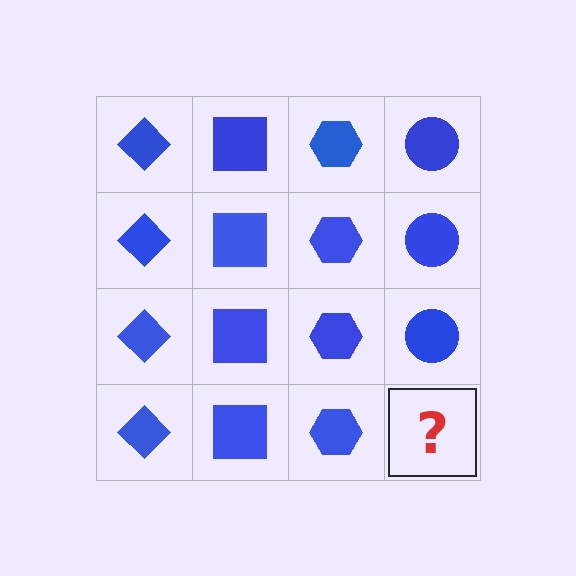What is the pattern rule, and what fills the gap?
The rule is that each column has a consistent shape. The gap should be filled with a blue circle.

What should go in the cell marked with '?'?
The missing cell should contain a blue circle.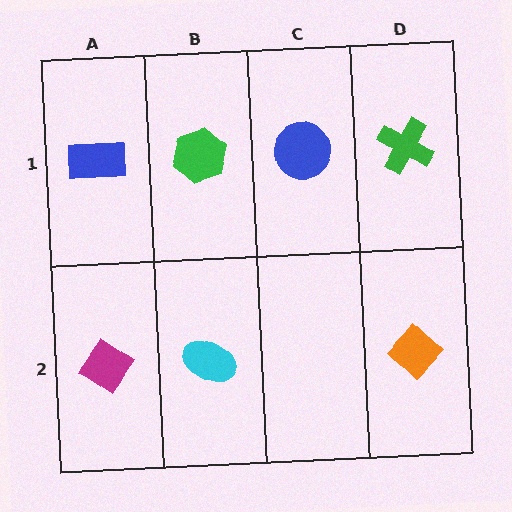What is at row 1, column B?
A green hexagon.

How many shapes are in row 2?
3 shapes.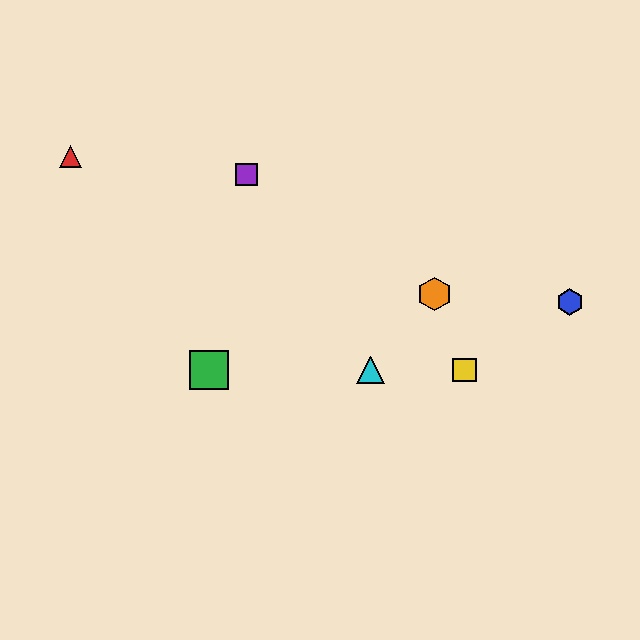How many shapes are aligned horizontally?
3 shapes (the green square, the yellow square, the cyan triangle) are aligned horizontally.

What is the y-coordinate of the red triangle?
The red triangle is at y≈156.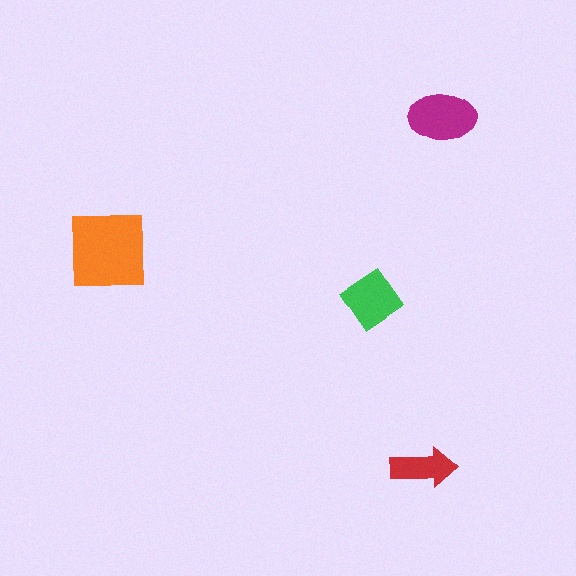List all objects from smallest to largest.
The red arrow, the green diamond, the magenta ellipse, the orange square.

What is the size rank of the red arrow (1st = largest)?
4th.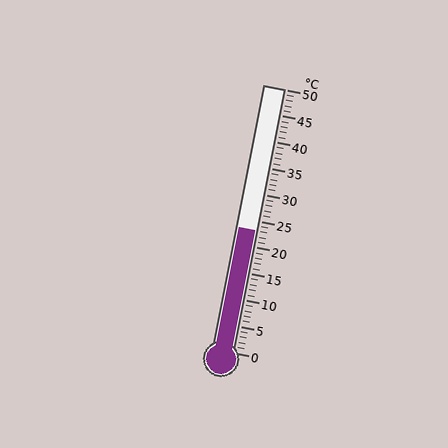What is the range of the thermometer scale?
The thermometer scale ranges from 0°C to 50°C.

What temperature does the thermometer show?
The thermometer shows approximately 23°C.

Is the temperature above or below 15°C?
The temperature is above 15°C.